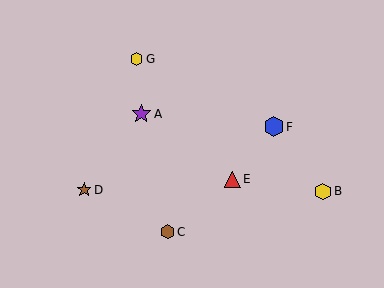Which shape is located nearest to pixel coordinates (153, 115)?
The purple star (labeled A) at (141, 114) is nearest to that location.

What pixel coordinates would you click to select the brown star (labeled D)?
Click at (84, 190) to select the brown star D.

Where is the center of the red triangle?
The center of the red triangle is at (233, 180).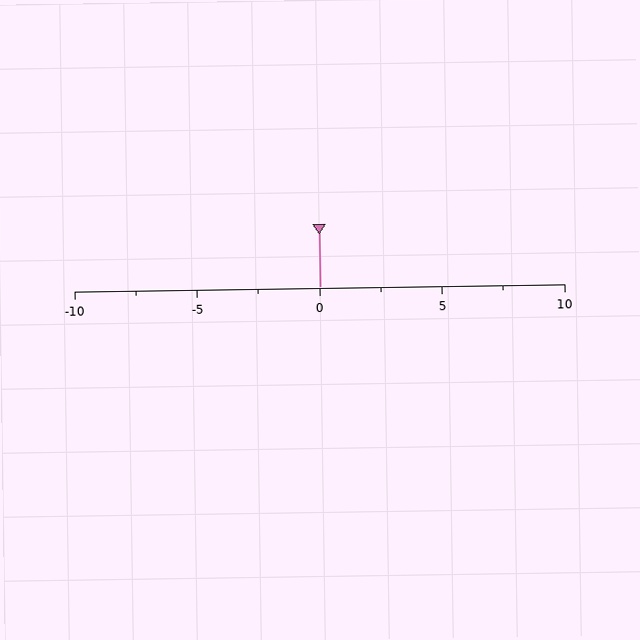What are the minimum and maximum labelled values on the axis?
The axis runs from -10 to 10.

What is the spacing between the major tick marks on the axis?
The major ticks are spaced 5 apart.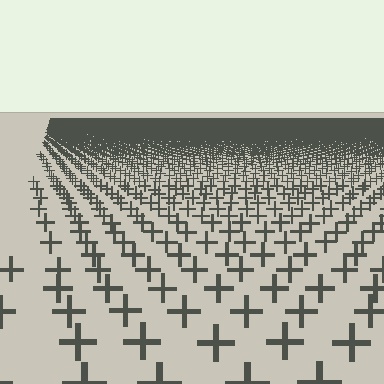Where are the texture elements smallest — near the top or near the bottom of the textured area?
Near the top.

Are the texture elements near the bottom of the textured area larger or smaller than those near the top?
Larger. Near the bottom, elements are closer to the viewer and appear at a bigger on-screen size.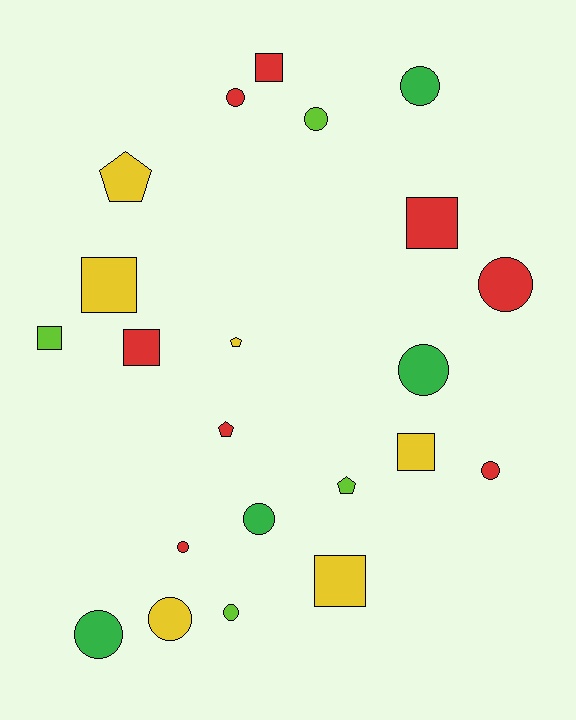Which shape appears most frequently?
Circle, with 11 objects.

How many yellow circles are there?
There is 1 yellow circle.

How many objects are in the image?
There are 22 objects.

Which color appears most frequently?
Red, with 8 objects.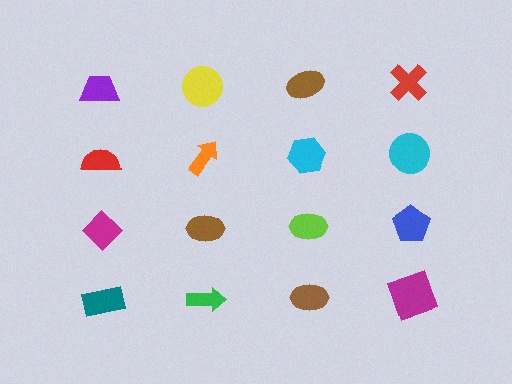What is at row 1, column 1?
A purple trapezoid.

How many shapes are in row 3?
4 shapes.